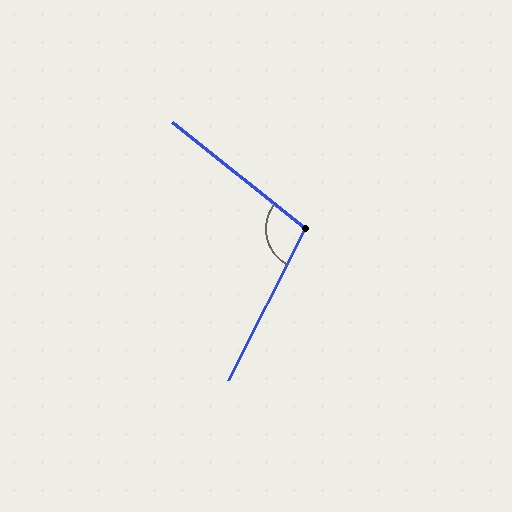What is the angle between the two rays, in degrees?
Approximately 102 degrees.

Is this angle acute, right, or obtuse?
It is obtuse.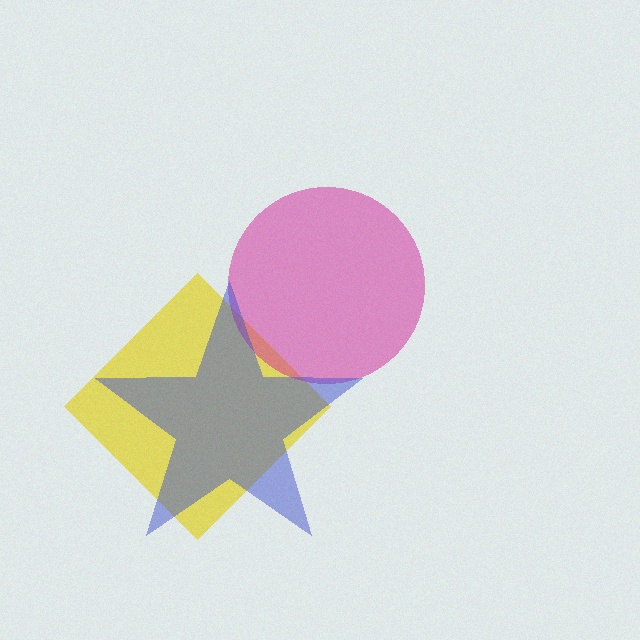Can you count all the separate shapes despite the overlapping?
Yes, there are 3 separate shapes.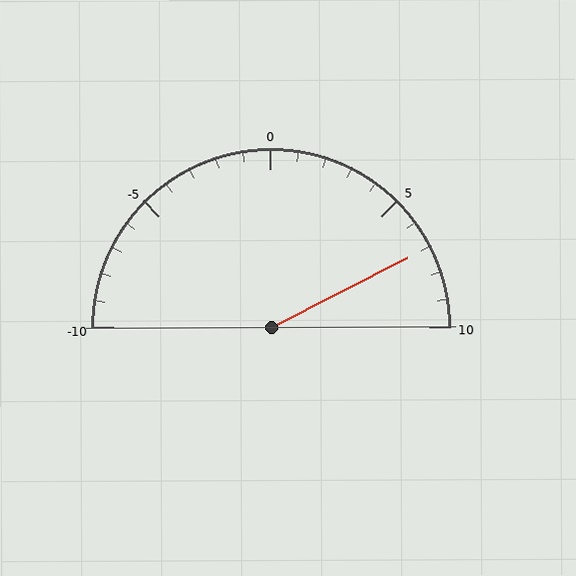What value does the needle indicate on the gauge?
The needle indicates approximately 7.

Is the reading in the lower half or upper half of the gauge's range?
The reading is in the upper half of the range (-10 to 10).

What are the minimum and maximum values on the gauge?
The gauge ranges from -10 to 10.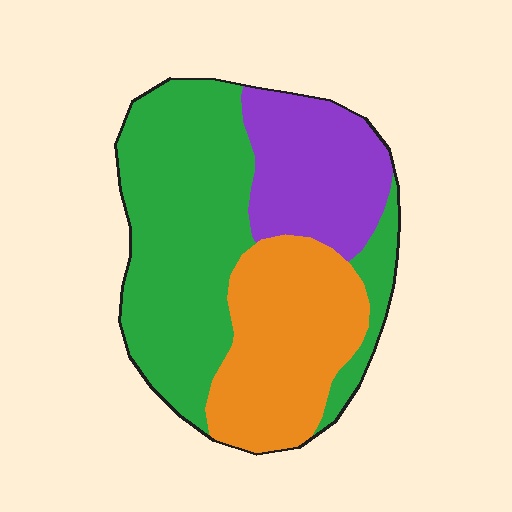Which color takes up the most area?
Green, at roughly 50%.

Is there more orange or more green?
Green.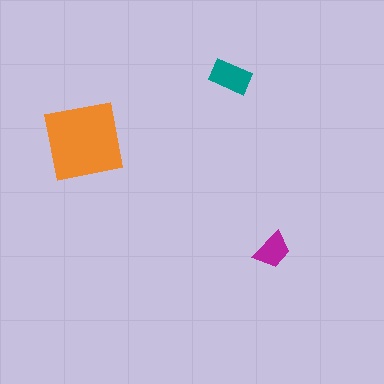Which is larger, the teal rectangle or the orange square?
The orange square.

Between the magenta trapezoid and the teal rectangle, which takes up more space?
The teal rectangle.